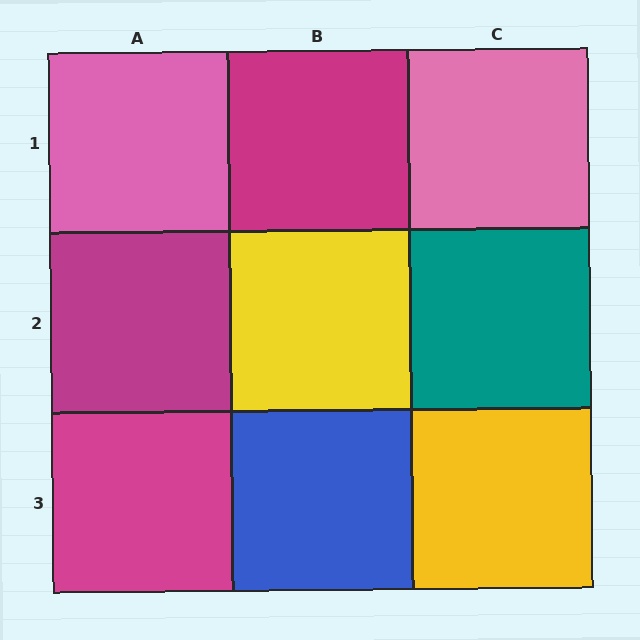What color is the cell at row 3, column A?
Magenta.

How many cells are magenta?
3 cells are magenta.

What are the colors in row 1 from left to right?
Pink, magenta, pink.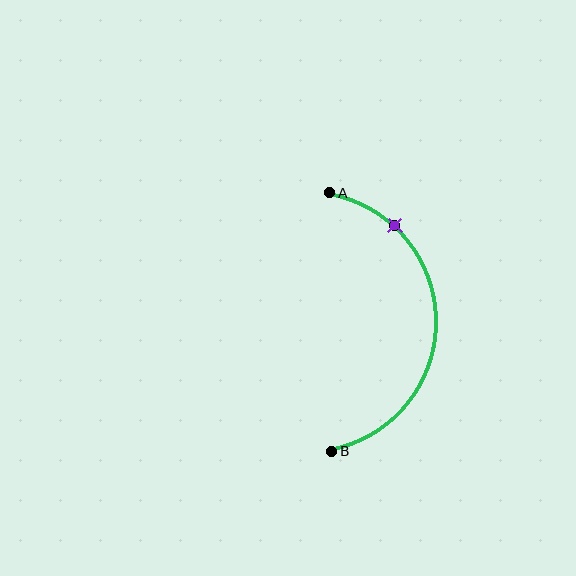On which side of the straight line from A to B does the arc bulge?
The arc bulges to the right of the straight line connecting A and B.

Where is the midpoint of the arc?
The arc midpoint is the point on the curve farthest from the straight line joining A and B. It sits to the right of that line.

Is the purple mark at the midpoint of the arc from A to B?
No. The purple mark lies on the arc but is closer to endpoint A. The arc midpoint would be at the point on the curve equidistant along the arc from both A and B.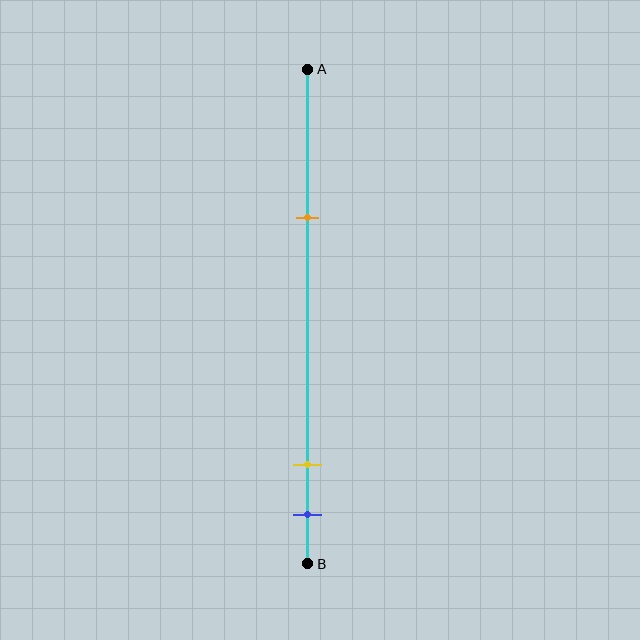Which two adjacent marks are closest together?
The yellow and blue marks are the closest adjacent pair.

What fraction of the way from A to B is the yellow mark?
The yellow mark is approximately 80% (0.8) of the way from A to B.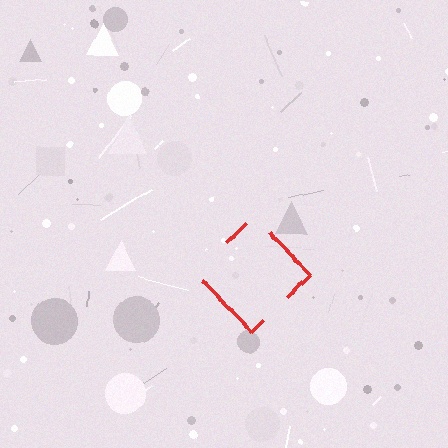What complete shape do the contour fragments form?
The contour fragments form a diamond.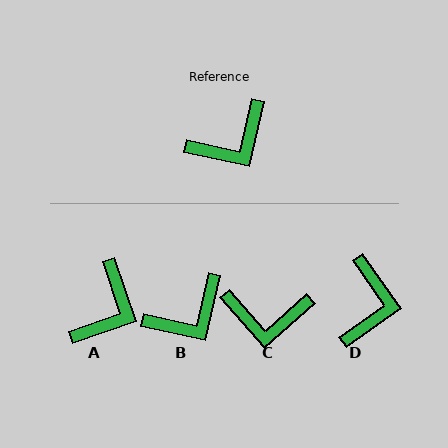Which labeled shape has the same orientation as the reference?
B.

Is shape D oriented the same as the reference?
No, it is off by about 48 degrees.